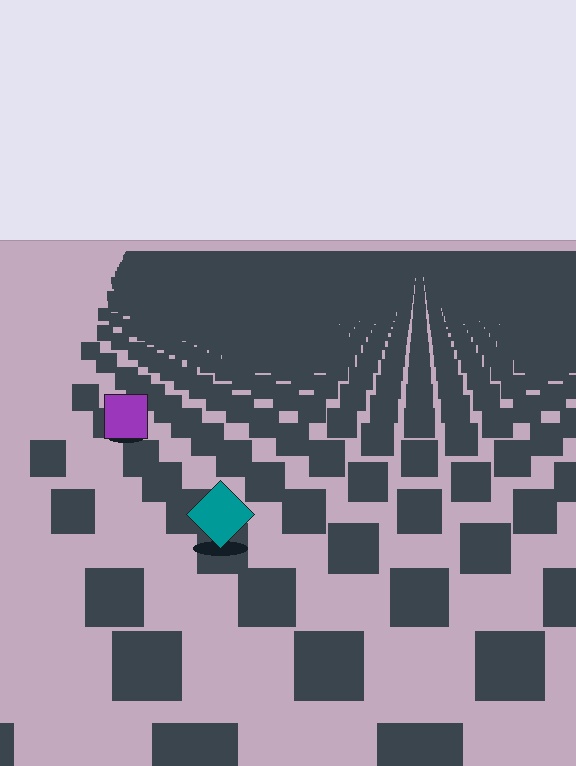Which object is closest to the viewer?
The teal diamond is closest. The texture marks near it are larger and more spread out.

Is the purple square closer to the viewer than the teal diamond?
No. The teal diamond is closer — you can tell from the texture gradient: the ground texture is coarser near it.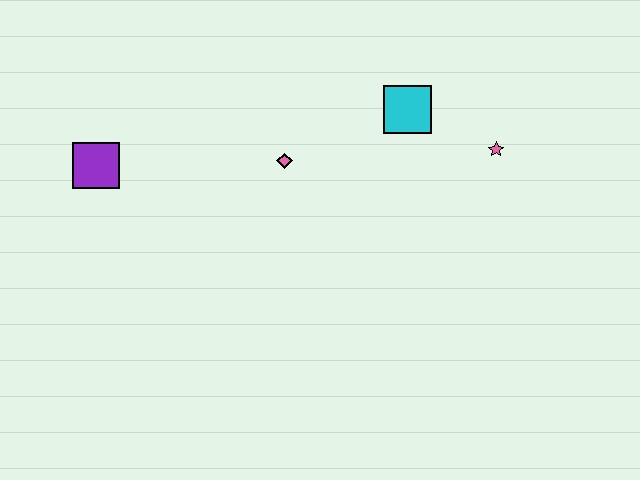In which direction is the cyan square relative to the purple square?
The cyan square is to the right of the purple square.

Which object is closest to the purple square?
The pink diamond is closest to the purple square.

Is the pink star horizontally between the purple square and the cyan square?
No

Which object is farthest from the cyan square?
The purple square is farthest from the cyan square.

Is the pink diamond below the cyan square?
Yes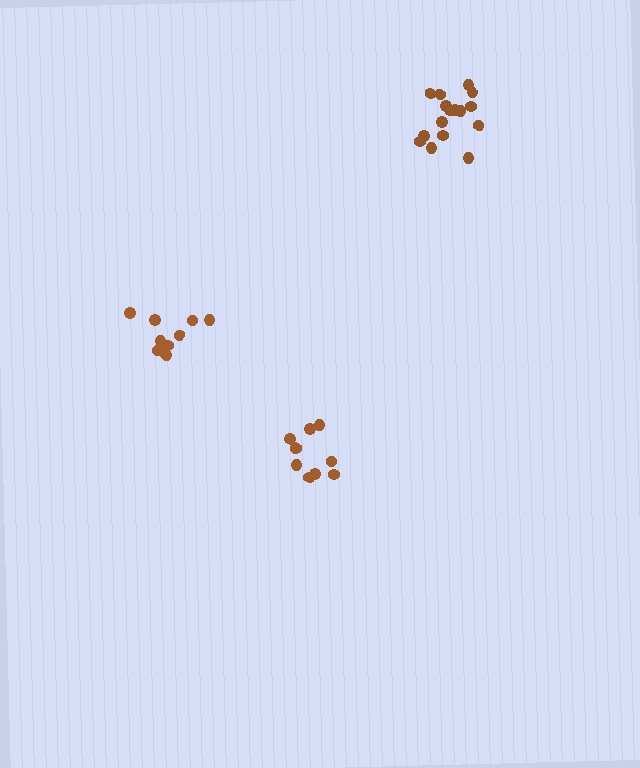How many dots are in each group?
Group 1: 10 dots, Group 2: 10 dots, Group 3: 16 dots (36 total).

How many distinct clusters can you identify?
There are 3 distinct clusters.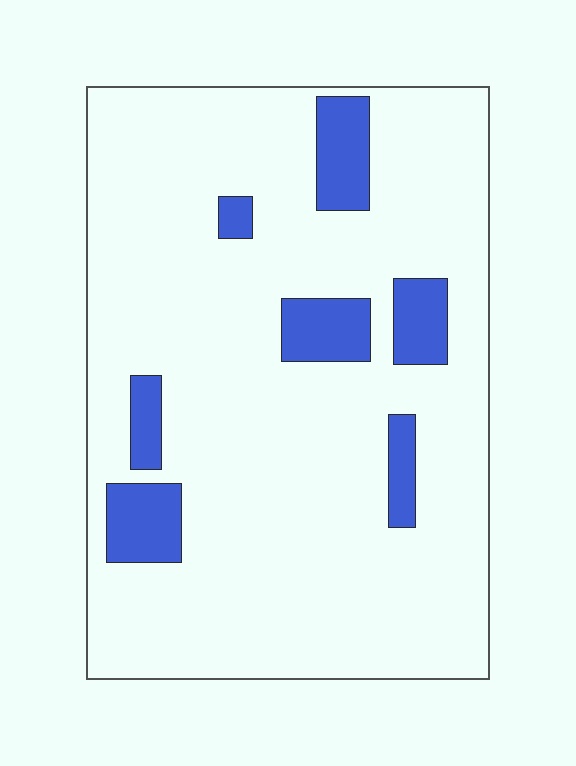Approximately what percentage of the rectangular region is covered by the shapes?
Approximately 15%.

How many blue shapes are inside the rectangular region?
7.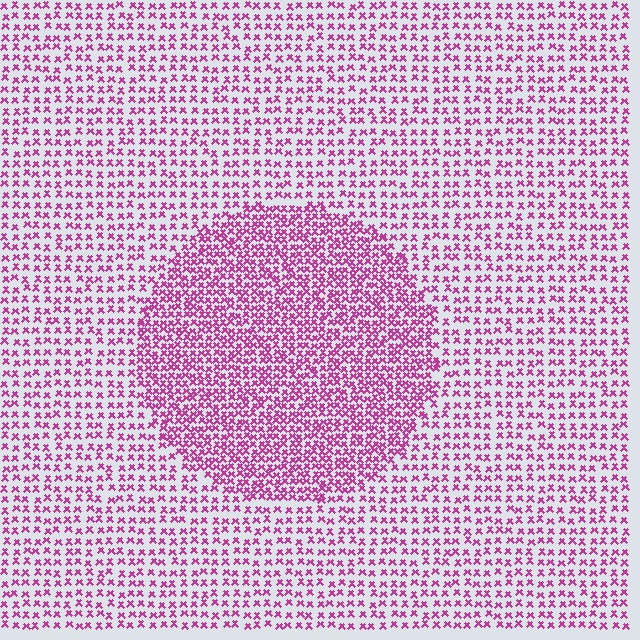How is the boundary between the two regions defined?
The boundary is defined by a change in element density (approximately 1.9x ratio). All elements are the same color, size, and shape.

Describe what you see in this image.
The image contains small magenta elements arranged at two different densities. A circle-shaped region is visible where the elements are more densely packed than the surrounding area.